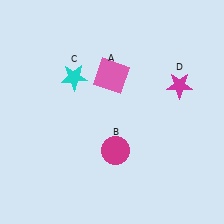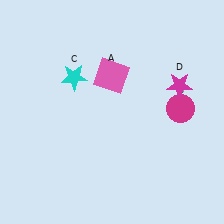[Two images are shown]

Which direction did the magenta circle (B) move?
The magenta circle (B) moved right.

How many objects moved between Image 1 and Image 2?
1 object moved between the two images.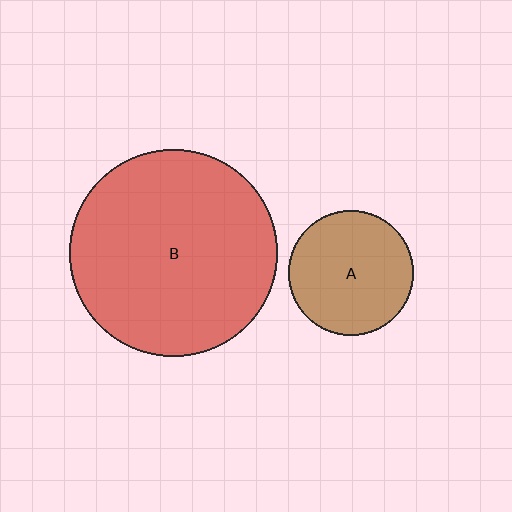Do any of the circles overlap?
No, none of the circles overlap.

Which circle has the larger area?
Circle B (red).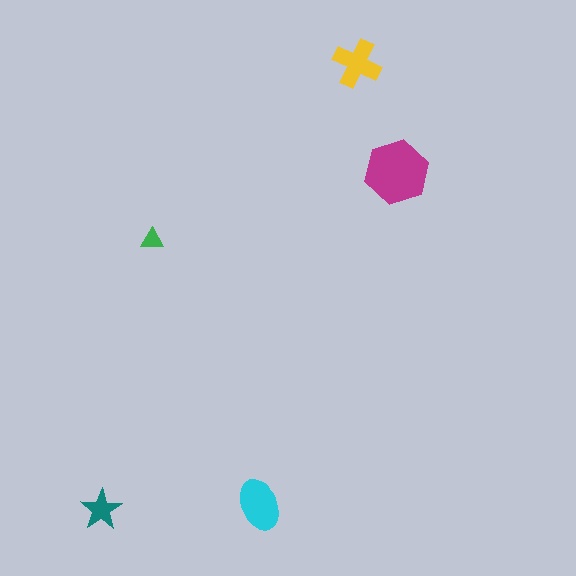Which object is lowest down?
The teal star is bottommost.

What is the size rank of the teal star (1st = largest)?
4th.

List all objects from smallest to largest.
The green triangle, the teal star, the yellow cross, the cyan ellipse, the magenta hexagon.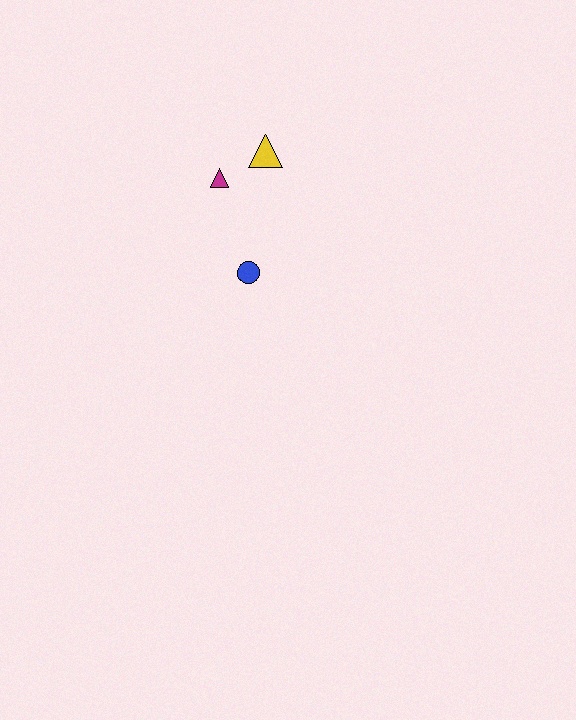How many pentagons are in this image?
There are no pentagons.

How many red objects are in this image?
There are no red objects.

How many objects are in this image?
There are 3 objects.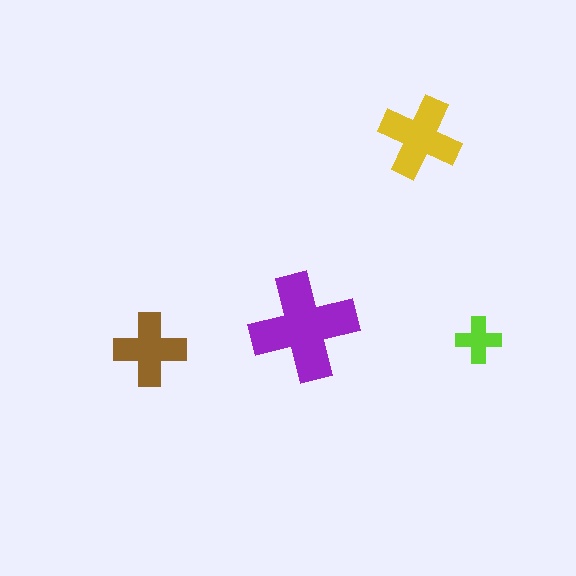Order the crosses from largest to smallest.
the purple one, the yellow one, the brown one, the lime one.